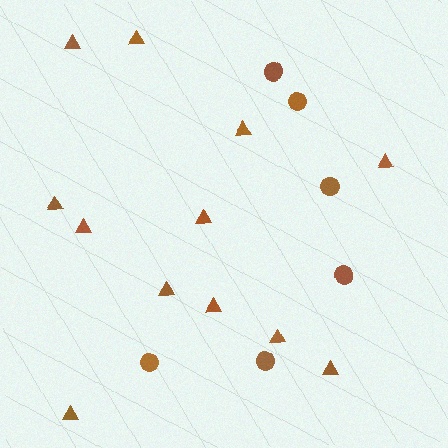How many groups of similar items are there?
There are 2 groups: one group of circles (6) and one group of triangles (12).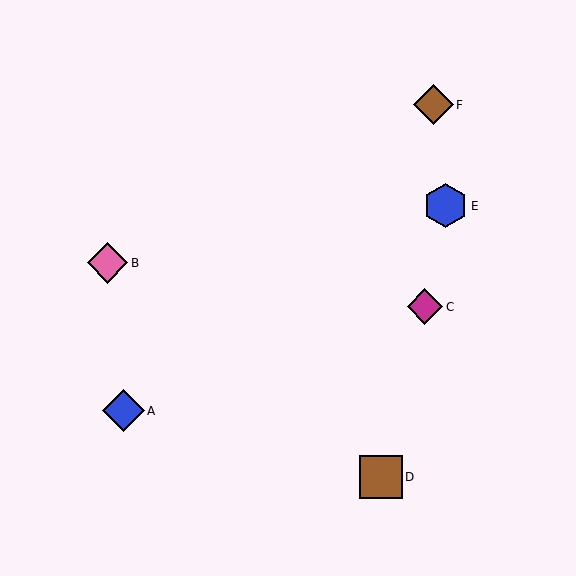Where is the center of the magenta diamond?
The center of the magenta diamond is at (425, 307).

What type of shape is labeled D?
Shape D is a brown square.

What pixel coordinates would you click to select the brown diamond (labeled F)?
Click at (433, 105) to select the brown diamond F.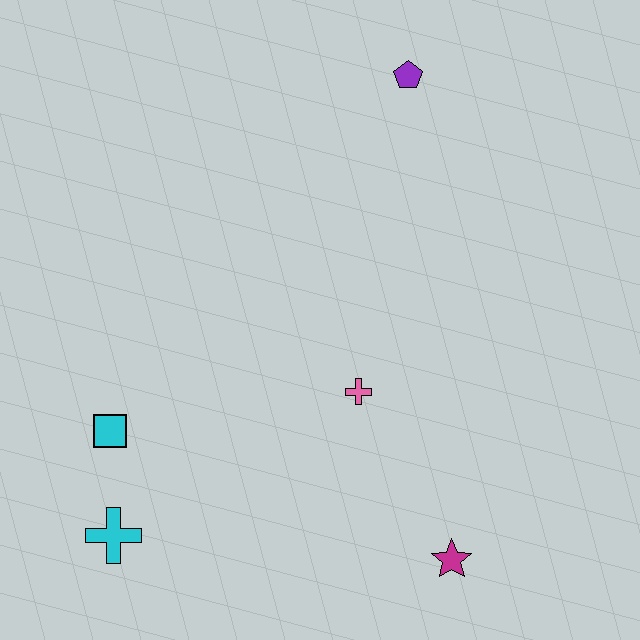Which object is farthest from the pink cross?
The purple pentagon is farthest from the pink cross.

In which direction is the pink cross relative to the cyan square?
The pink cross is to the right of the cyan square.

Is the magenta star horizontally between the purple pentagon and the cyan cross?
No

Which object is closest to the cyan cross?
The cyan square is closest to the cyan cross.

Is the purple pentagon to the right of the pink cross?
Yes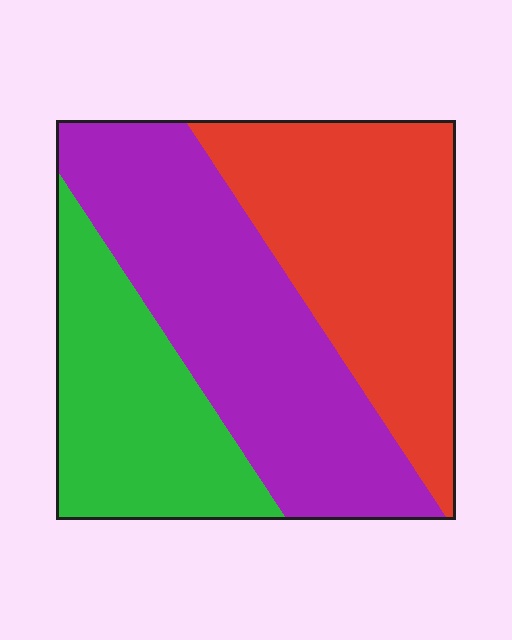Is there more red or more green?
Red.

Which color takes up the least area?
Green, at roughly 25%.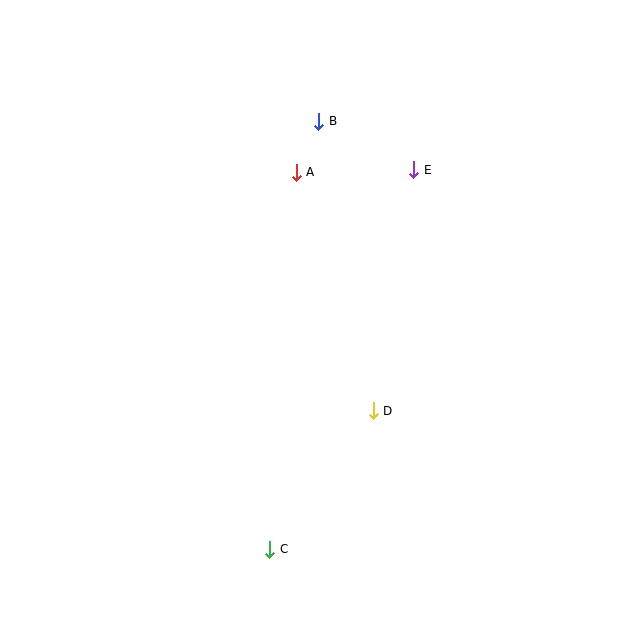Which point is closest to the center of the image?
Point D at (373, 411) is closest to the center.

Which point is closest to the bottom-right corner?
Point D is closest to the bottom-right corner.